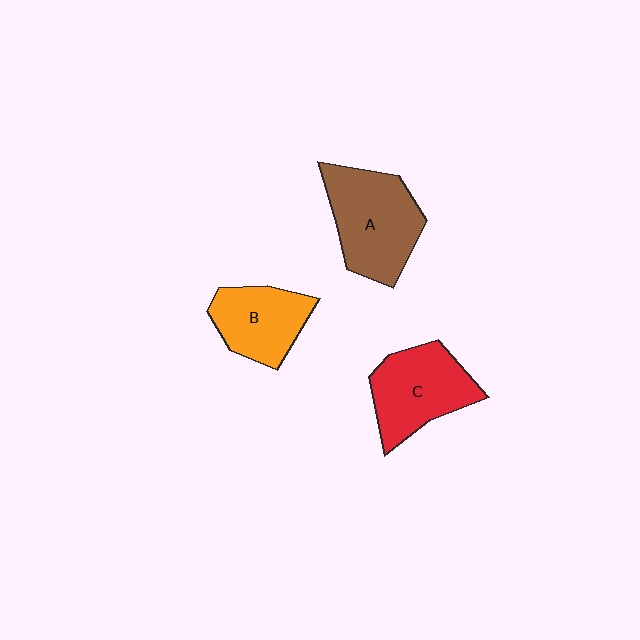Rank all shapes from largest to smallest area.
From largest to smallest: A (brown), C (red), B (orange).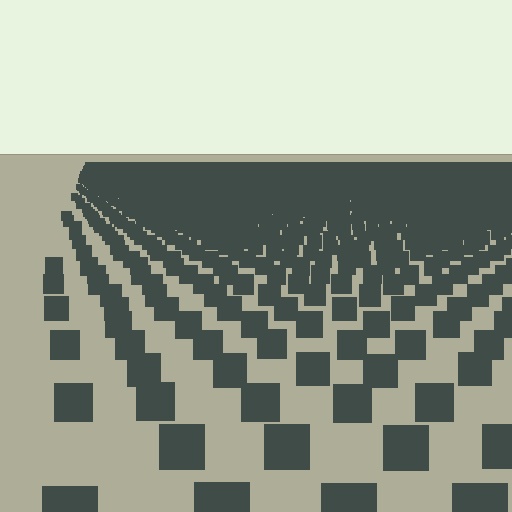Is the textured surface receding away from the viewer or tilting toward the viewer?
The surface is receding away from the viewer. Texture elements get smaller and denser toward the top.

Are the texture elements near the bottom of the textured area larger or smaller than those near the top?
Larger. Near the bottom, elements are closer to the viewer and appear at a bigger on-screen size.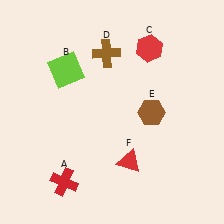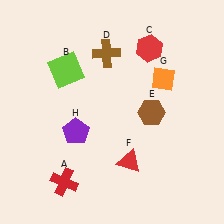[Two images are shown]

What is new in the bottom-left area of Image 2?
A purple pentagon (H) was added in the bottom-left area of Image 2.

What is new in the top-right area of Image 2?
An orange diamond (G) was added in the top-right area of Image 2.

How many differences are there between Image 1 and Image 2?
There are 2 differences between the two images.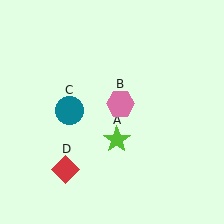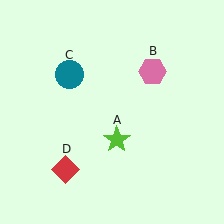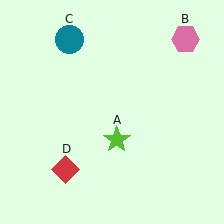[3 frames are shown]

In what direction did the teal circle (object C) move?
The teal circle (object C) moved up.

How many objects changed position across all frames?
2 objects changed position: pink hexagon (object B), teal circle (object C).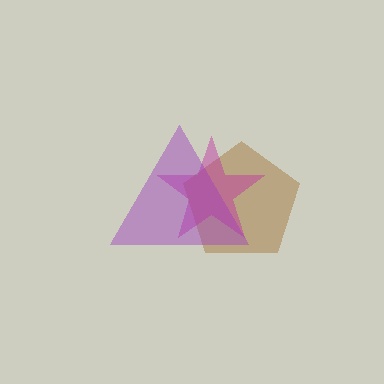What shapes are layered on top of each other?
The layered shapes are: a brown pentagon, a magenta star, a purple triangle.